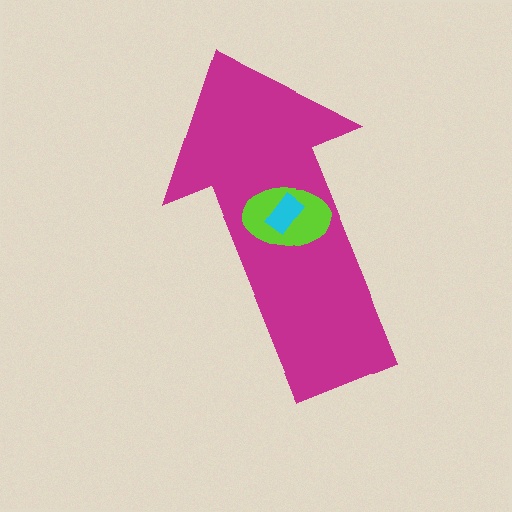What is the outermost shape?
The magenta arrow.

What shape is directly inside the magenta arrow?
The lime ellipse.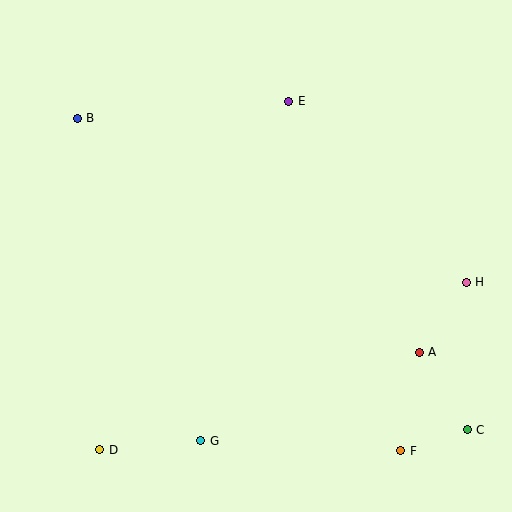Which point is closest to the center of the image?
Point E at (289, 101) is closest to the center.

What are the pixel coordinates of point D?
Point D is at (100, 450).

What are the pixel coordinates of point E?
Point E is at (289, 101).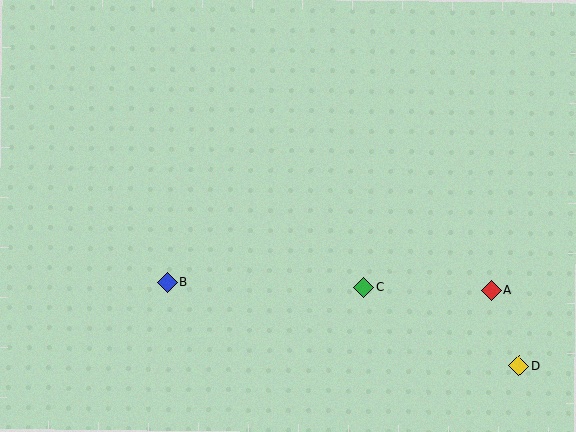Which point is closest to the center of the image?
Point C at (364, 287) is closest to the center.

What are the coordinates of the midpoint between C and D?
The midpoint between C and D is at (442, 327).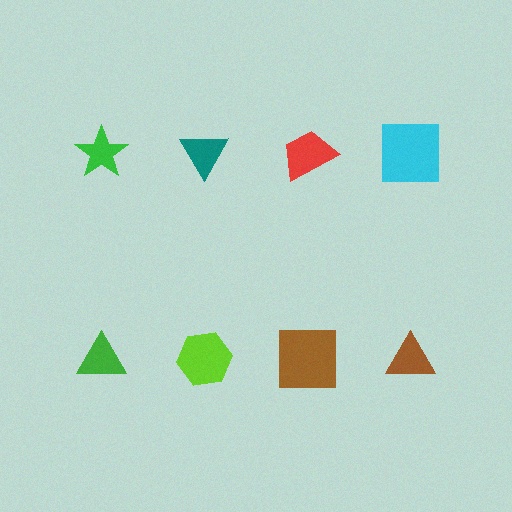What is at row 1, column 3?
A red trapezoid.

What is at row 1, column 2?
A teal triangle.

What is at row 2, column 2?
A lime hexagon.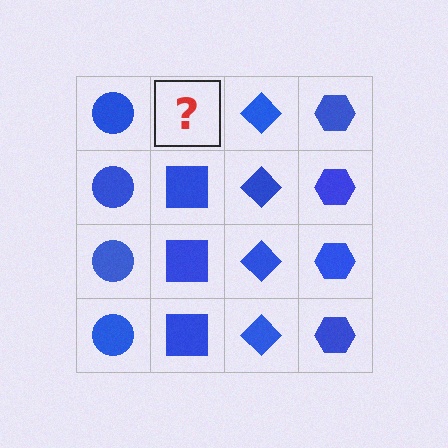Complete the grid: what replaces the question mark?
The question mark should be replaced with a blue square.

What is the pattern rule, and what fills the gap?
The rule is that each column has a consistent shape. The gap should be filled with a blue square.